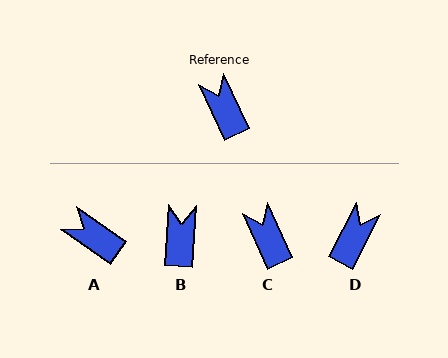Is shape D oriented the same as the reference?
No, it is off by about 52 degrees.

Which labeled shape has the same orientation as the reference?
C.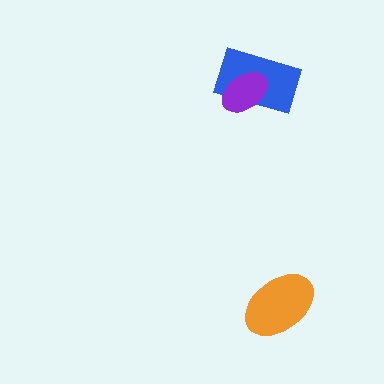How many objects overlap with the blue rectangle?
1 object overlaps with the blue rectangle.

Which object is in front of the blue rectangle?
The purple ellipse is in front of the blue rectangle.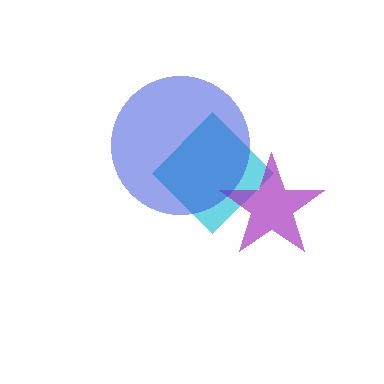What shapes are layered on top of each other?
The layered shapes are: a cyan diamond, a purple star, a blue circle.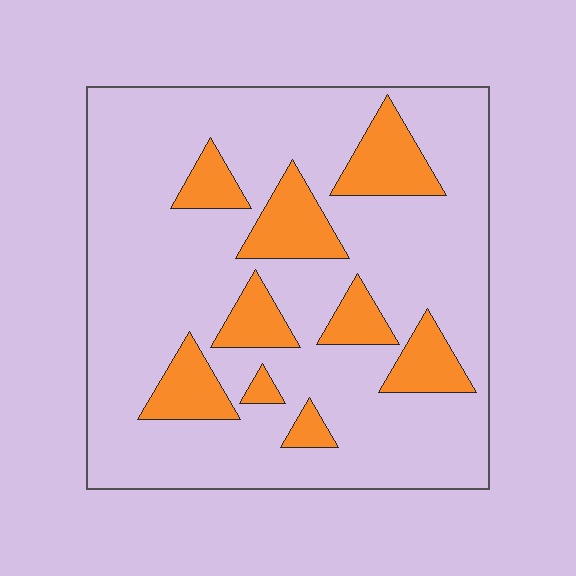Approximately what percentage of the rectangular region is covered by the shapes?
Approximately 20%.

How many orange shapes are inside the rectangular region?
9.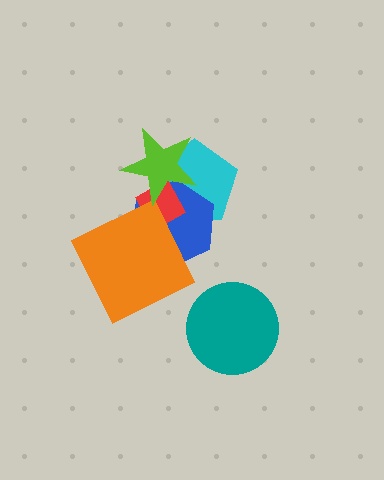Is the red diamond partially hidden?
Yes, it is partially covered by another shape.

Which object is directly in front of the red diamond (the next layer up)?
The orange square is directly in front of the red diamond.